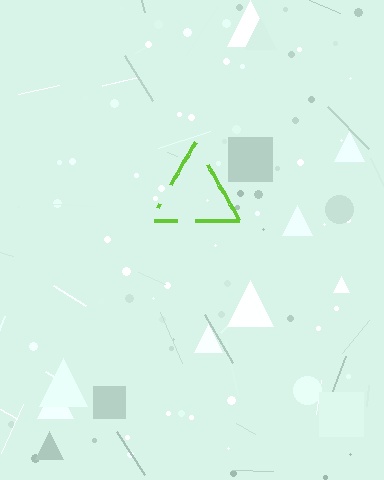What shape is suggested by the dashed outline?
The dashed outline suggests a triangle.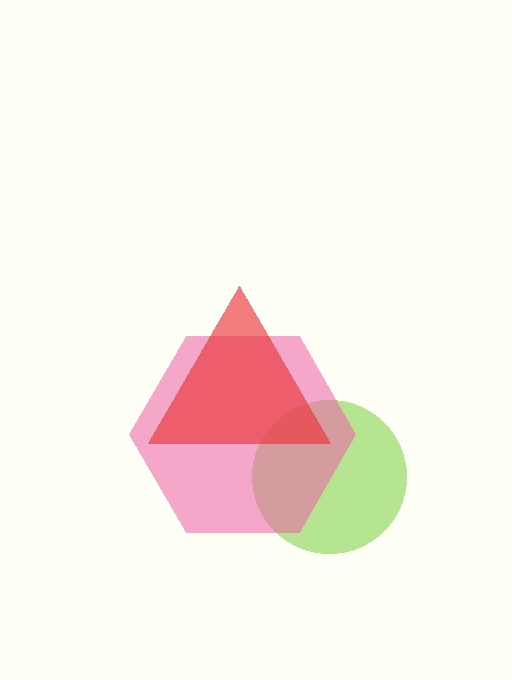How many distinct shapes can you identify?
There are 3 distinct shapes: a lime circle, a pink hexagon, a red triangle.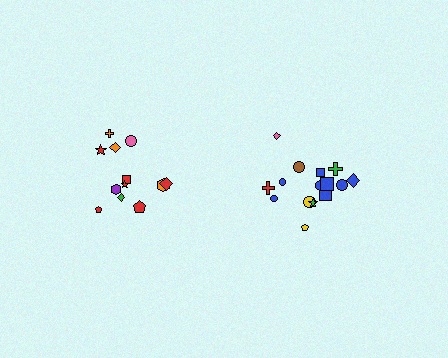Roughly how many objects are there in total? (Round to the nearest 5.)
Roughly 25 objects in total.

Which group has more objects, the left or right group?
The right group.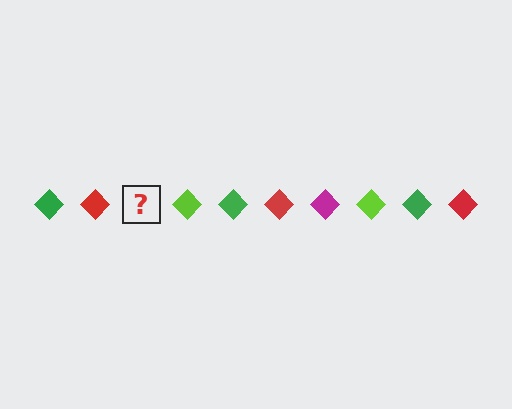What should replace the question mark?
The question mark should be replaced with a magenta diamond.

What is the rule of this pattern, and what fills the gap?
The rule is that the pattern cycles through green, red, magenta, lime diamonds. The gap should be filled with a magenta diamond.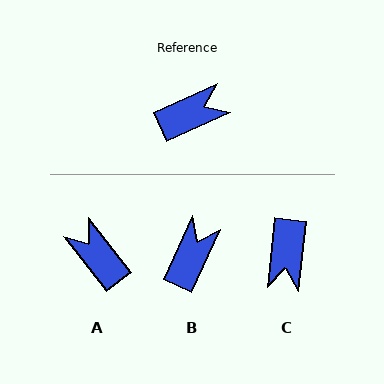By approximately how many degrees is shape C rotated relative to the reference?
Approximately 120 degrees clockwise.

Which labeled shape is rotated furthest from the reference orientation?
C, about 120 degrees away.